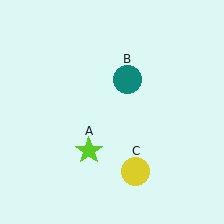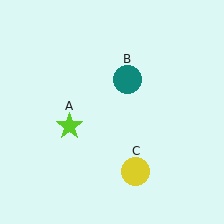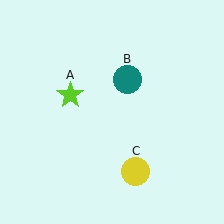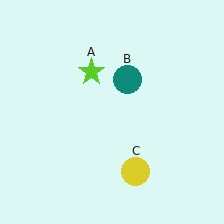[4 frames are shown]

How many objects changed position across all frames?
1 object changed position: lime star (object A).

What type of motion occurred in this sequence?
The lime star (object A) rotated clockwise around the center of the scene.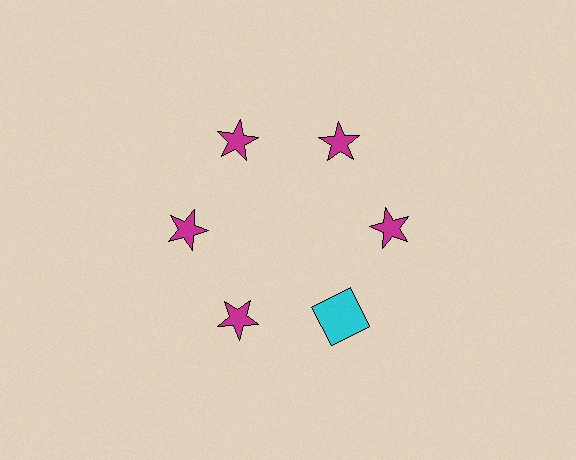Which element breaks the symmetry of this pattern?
The cyan square at roughly the 5 o'clock position breaks the symmetry. All other shapes are magenta stars.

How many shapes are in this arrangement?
There are 6 shapes arranged in a ring pattern.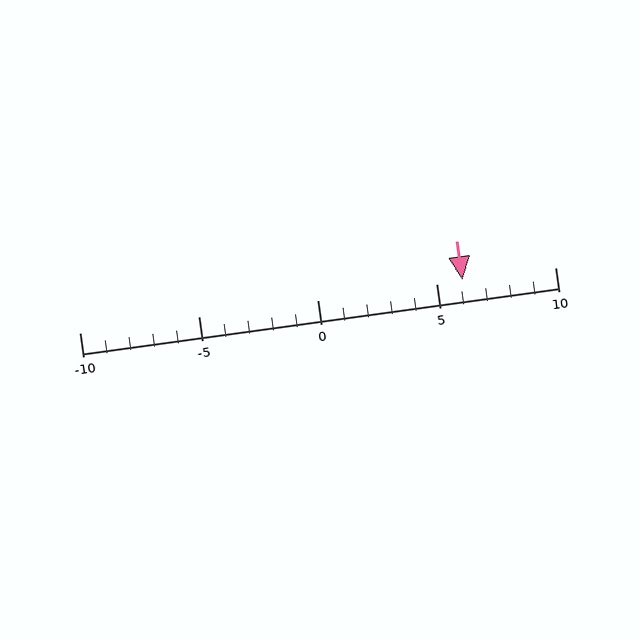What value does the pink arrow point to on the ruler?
The pink arrow points to approximately 6.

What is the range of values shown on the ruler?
The ruler shows values from -10 to 10.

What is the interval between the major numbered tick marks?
The major tick marks are spaced 5 units apart.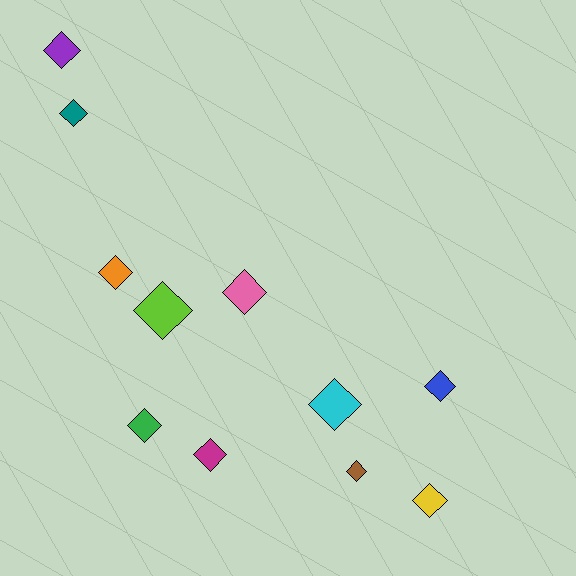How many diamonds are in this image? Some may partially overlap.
There are 11 diamonds.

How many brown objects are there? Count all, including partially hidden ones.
There is 1 brown object.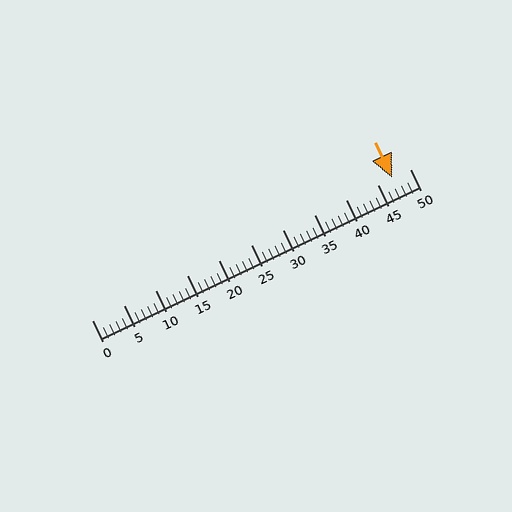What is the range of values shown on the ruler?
The ruler shows values from 0 to 50.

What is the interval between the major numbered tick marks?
The major tick marks are spaced 5 units apart.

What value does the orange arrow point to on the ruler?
The orange arrow points to approximately 47.